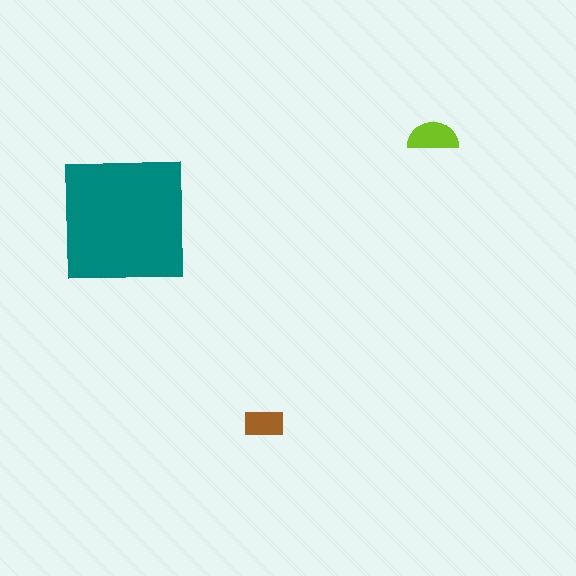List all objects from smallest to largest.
The brown rectangle, the lime semicircle, the teal square.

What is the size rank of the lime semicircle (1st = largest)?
2nd.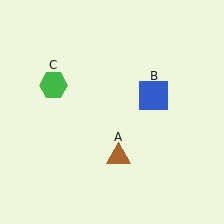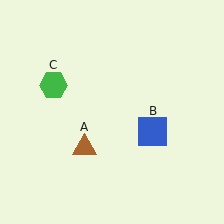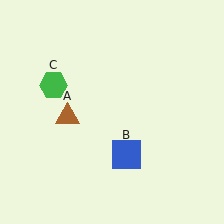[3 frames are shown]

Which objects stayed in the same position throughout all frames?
Green hexagon (object C) remained stationary.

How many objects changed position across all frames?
2 objects changed position: brown triangle (object A), blue square (object B).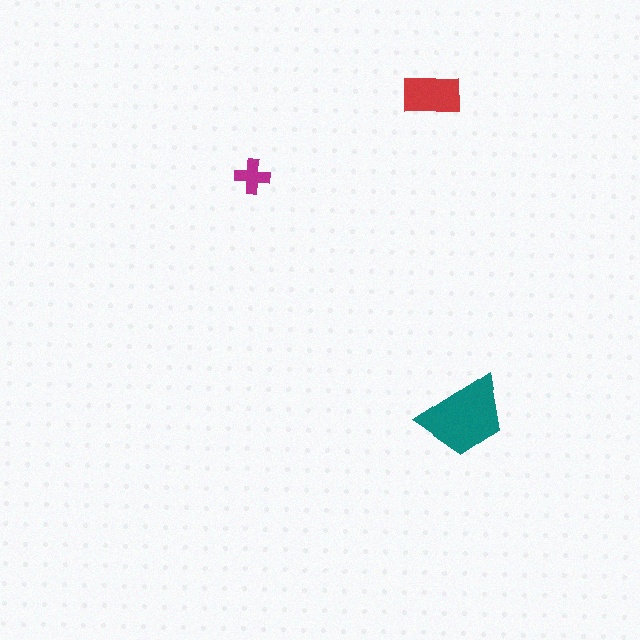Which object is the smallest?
The magenta cross.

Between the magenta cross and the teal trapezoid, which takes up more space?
The teal trapezoid.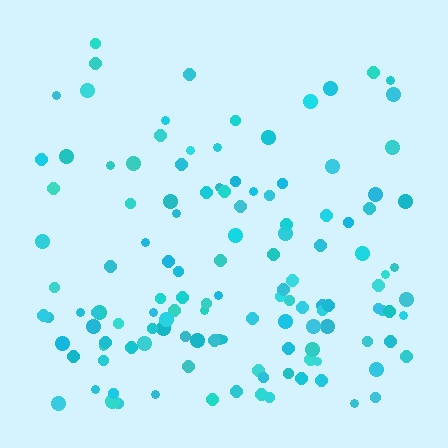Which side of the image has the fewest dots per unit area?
The top.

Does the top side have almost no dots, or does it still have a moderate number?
Still a moderate number, just noticeably fewer than the bottom.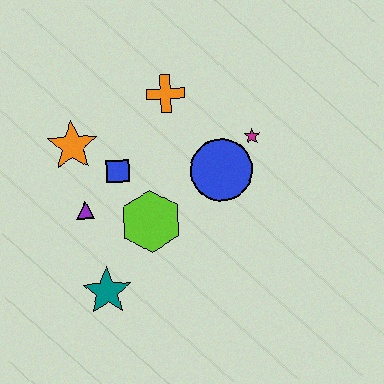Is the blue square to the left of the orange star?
No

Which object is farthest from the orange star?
The magenta star is farthest from the orange star.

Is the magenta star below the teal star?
No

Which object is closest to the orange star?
The blue square is closest to the orange star.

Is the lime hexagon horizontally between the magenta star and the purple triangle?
Yes